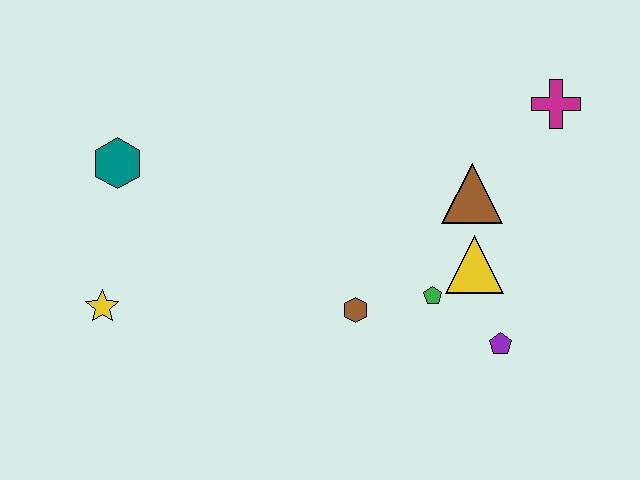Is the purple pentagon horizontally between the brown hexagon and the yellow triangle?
No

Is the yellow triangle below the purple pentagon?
No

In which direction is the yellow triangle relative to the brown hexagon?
The yellow triangle is to the right of the brown hexagon.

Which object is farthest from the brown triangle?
The yellow star is farthest from the brown triangle.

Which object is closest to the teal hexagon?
The yellow star is closest to the teal hexagon.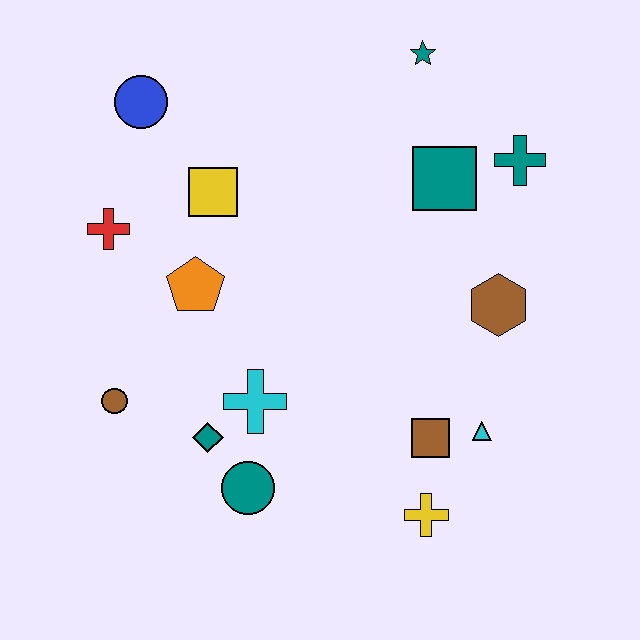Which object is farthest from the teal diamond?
The teal star is farthest from the teal diamond.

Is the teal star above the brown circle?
Yes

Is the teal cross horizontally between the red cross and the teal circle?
No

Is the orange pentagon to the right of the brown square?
No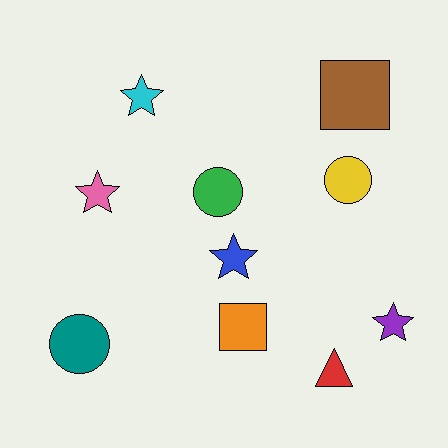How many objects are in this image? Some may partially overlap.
There are 10 objects.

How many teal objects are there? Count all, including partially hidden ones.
There is 1 teal object.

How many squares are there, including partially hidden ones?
There are 2 squares.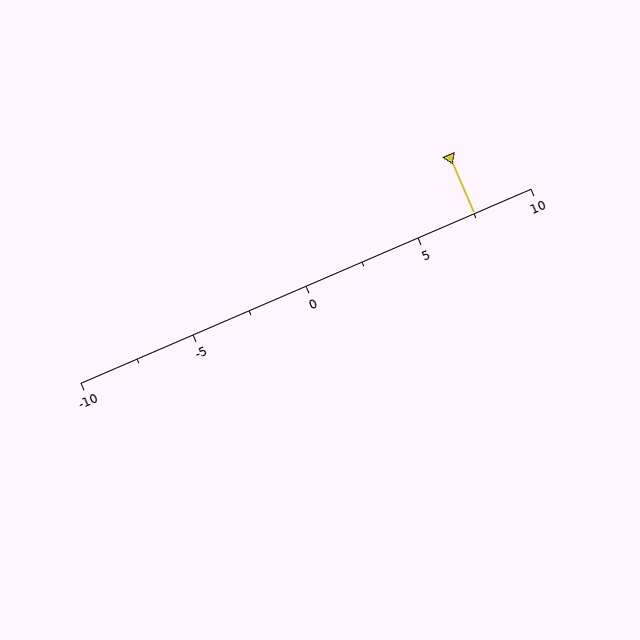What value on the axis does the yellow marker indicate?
The marker indicates approximately 7.5.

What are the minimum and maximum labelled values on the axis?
The axis runs from -10 to 10.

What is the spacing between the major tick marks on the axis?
The major ticks are spaced 5 apart.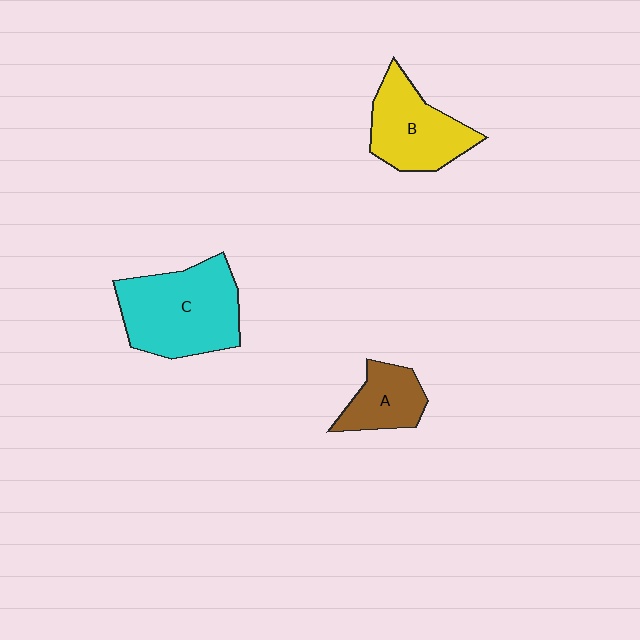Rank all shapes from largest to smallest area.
From largest to smallest: C (cyan), B (yellow), A (brown).